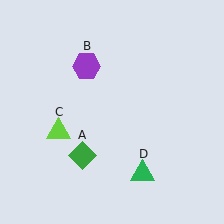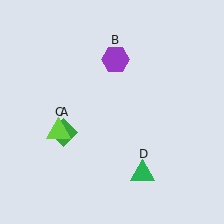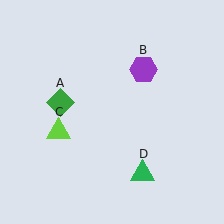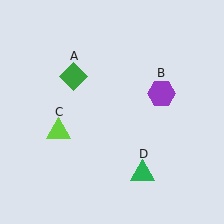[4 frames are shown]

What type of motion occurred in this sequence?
The green diamond (object A), purple hexagon (object B) rotated clockwise around the center of the scene.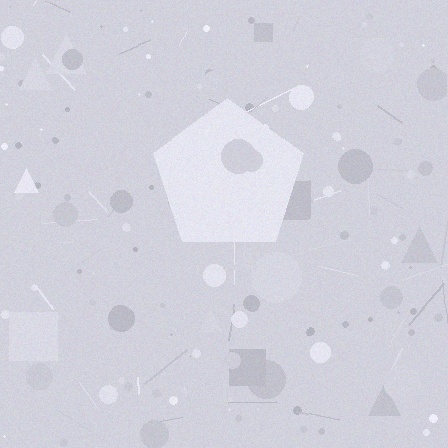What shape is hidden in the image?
A pentagon is hidden in the image.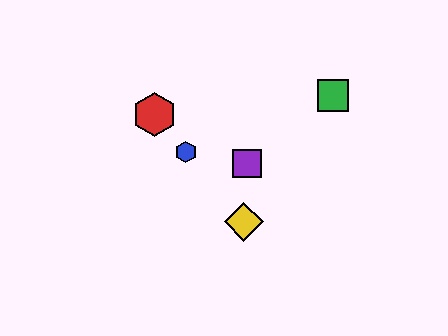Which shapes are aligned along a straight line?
The red hexagon, the blue hexagon, the yellow diamond are aligned along a straight line.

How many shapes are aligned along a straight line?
3 shapes (the red hexagon, the blue hexagon, the yellow diamond) are aligned along a straight line.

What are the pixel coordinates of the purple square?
The purple square is at (247, 164).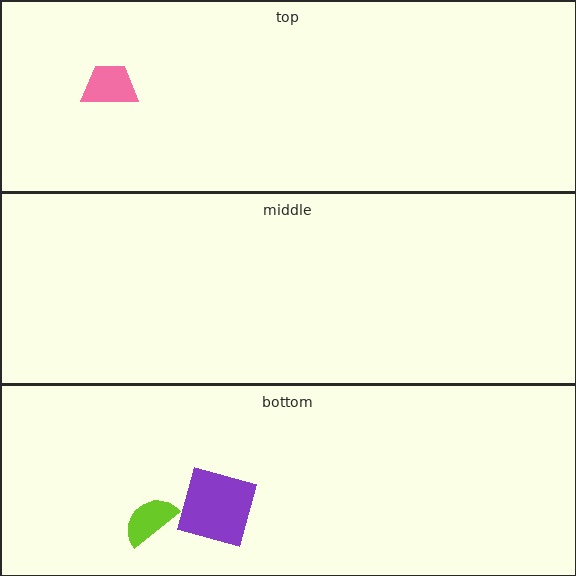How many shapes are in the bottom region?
2.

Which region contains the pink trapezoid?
The top region.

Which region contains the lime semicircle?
The bottom region.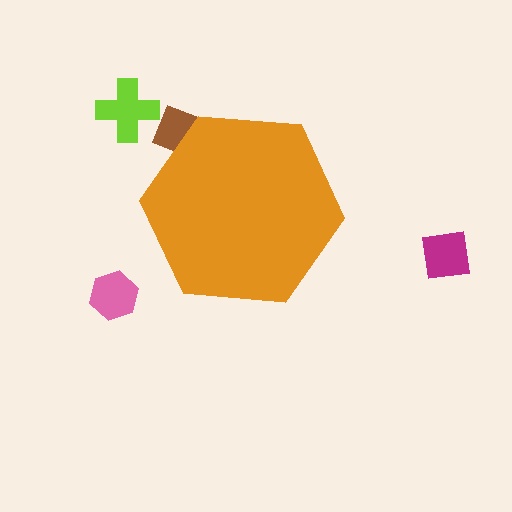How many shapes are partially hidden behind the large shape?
1 shape is partially hidden.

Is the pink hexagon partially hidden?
No, the pink hexagon is fully visible.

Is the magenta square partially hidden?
No, the magenta square is fully visible.